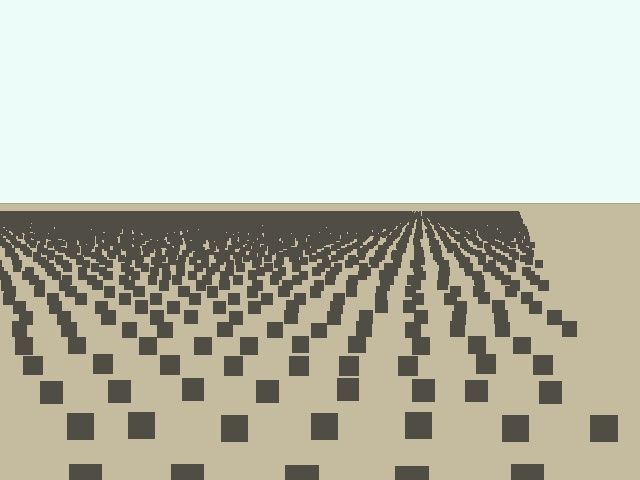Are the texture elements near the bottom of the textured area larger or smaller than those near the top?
Larger. Near the bottom, elements are closer to the viewer and appear at a bigger on-screen size.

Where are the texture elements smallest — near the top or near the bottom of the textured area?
Near the top.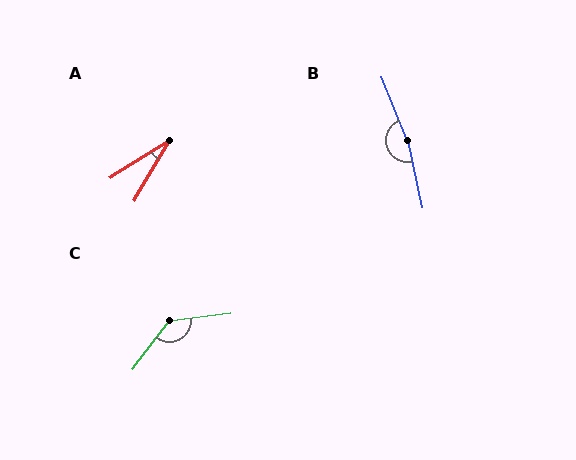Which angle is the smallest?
A, at approximately 27 degrees.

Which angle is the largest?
B, at approximately 170 degrees.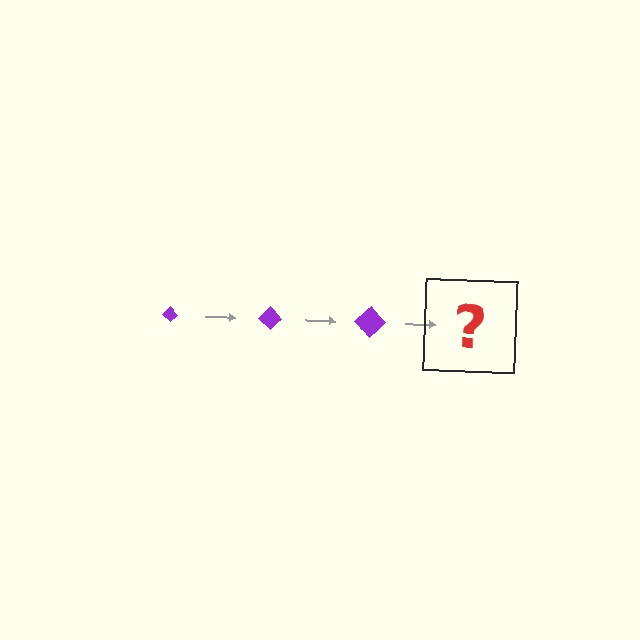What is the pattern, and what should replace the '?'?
The pattern is that the diamond gets progressively larger each step. The '?' should be a purple diamond, larger than the previous one.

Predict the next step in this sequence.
The next step is a purple diamond, larger than the previous one.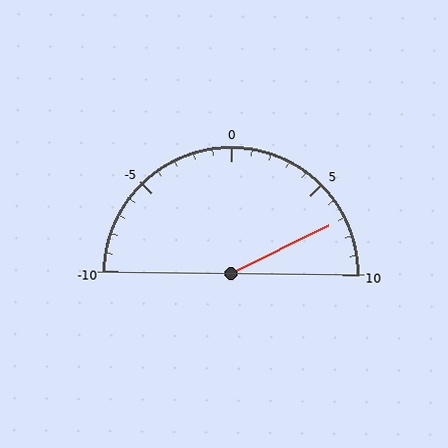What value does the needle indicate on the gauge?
The needle indicates approximately 7.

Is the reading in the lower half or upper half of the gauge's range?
The reading is in the upper half of the range (-10 to 10).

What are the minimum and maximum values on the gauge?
The gauge ranges from -10 to 10.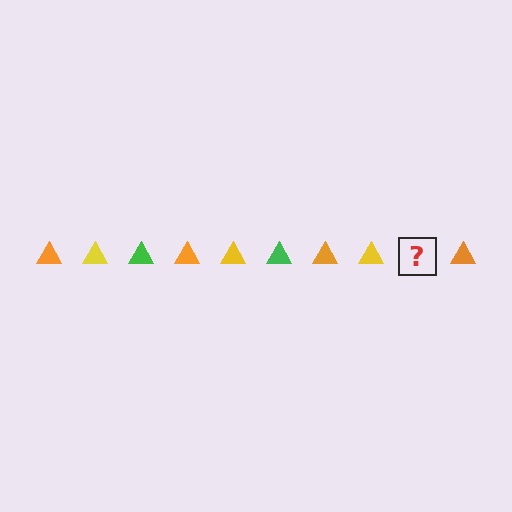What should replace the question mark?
The question mark should be replaced with a green triangle.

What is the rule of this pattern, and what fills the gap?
The rule is that the pattern cycles through orange, yellow, green triangles. The gap should be filled with a green triangle.